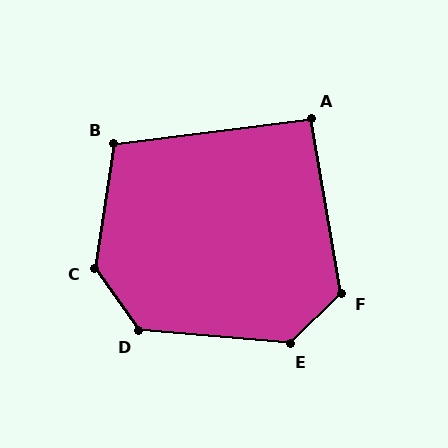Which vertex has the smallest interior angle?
A, at approximately 93 degrees.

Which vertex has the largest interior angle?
C, at approximately 137 degrees.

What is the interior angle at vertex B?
Approximately 106 degrees (obtuse).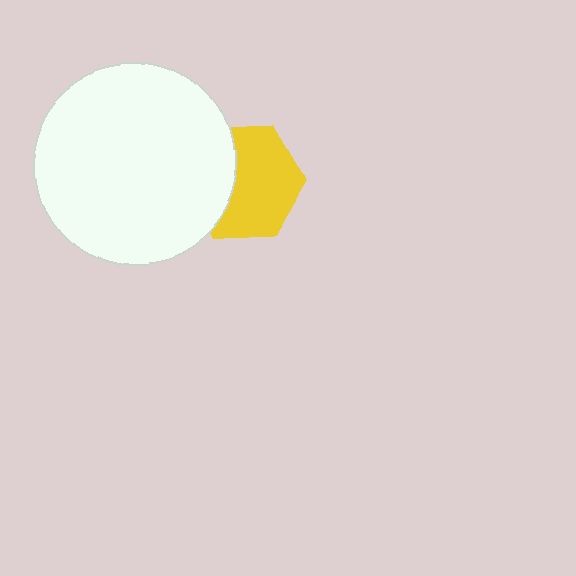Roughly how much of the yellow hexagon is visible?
About half of it is visible (roughly 64%).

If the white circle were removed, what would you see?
You would see the complete yellow hexagon.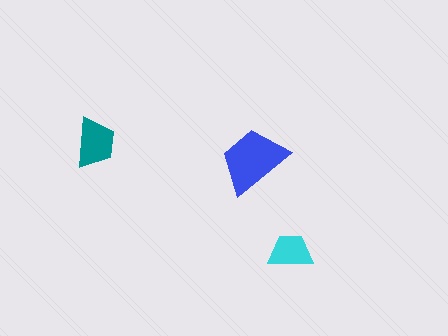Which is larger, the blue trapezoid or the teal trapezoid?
The blue one.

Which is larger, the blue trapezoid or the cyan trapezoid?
The blue one.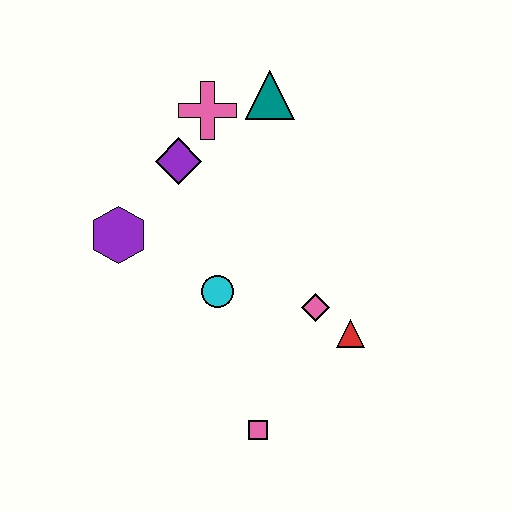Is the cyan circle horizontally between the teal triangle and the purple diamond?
Yes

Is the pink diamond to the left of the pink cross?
No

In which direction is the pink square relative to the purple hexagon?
The pink square is below the purple hexagon.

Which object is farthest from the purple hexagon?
The red triangle is farthest from the purple hexagon.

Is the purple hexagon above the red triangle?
Yes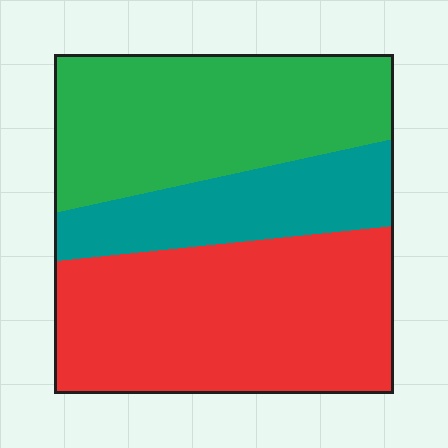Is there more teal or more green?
Green.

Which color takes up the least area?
Teal, at roughly 20%.